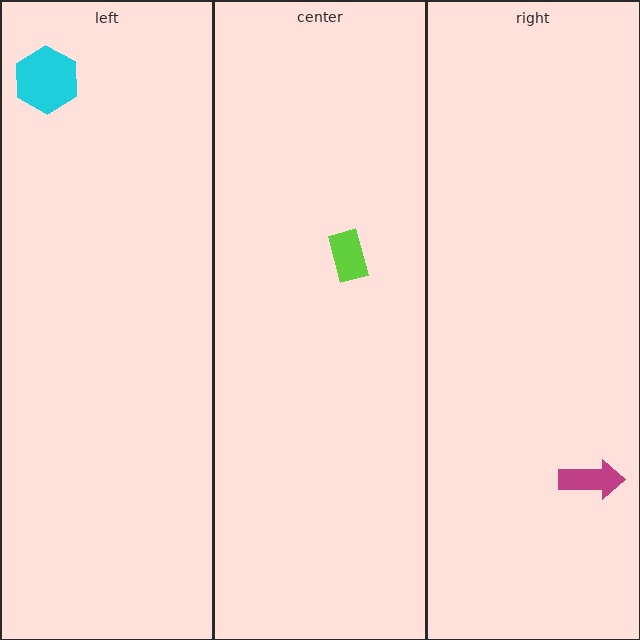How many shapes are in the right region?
1.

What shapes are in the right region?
The magenta arrow.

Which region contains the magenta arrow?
The right region.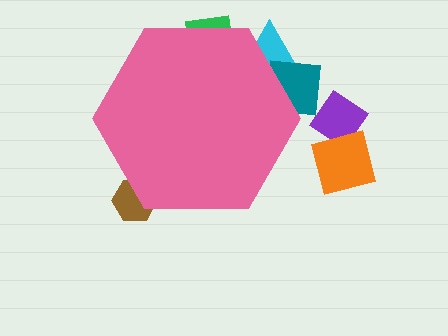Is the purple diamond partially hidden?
No, the purple diamond is fully visible.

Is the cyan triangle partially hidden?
Yes, the cyan triangle is partially hidden behind the pink hexagon.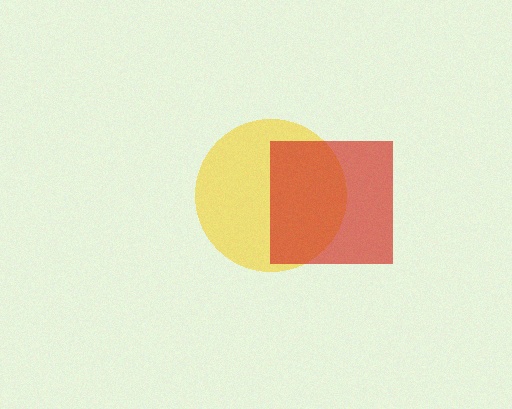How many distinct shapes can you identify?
There are 2 distinct shapes: a yellow circle, a red square.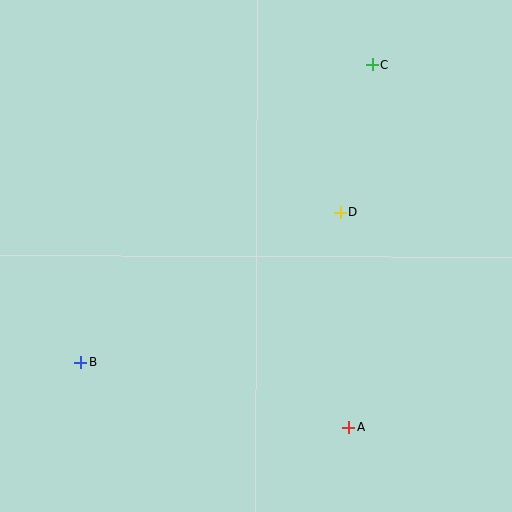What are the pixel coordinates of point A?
Point A is at (349, 427).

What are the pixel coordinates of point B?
Point B is at (80, 363).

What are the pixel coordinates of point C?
Point C is at (372, 65).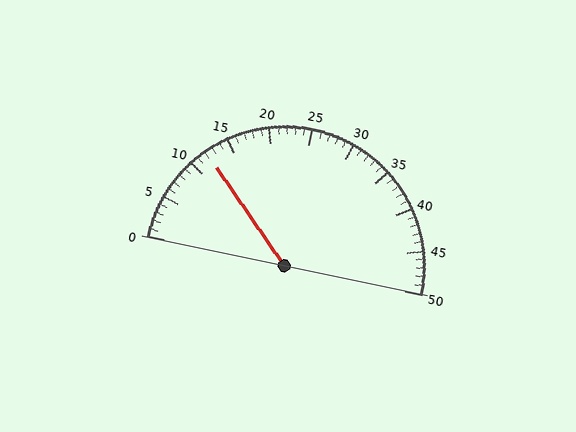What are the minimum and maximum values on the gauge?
The gauge ranges from 0 to 50.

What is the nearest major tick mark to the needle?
The nearest major tick mark is 10.